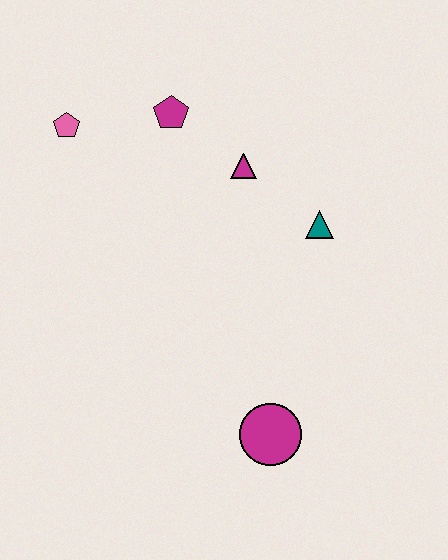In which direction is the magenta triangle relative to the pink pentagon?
The magenta triangle is to the right of the pink pentagon.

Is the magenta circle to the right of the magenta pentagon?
Yes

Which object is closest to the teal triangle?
The magenta triangle is closest to the teal triangle.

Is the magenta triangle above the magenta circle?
Yes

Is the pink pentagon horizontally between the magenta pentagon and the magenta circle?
No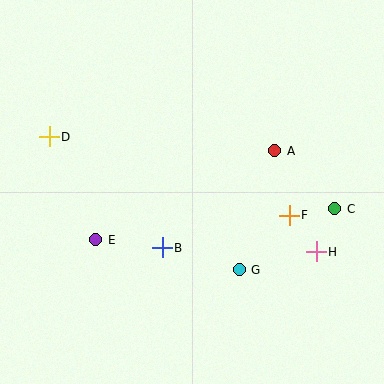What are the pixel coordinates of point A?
Point A is at (275, 151).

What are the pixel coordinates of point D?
Point D is at (49, 137).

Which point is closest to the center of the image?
Point B at (162, 248) is closest to the center.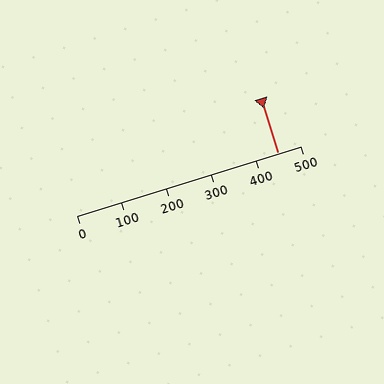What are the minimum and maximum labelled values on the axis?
The axis runs from 0 to 500.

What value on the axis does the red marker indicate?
The marker indicates approximately 450.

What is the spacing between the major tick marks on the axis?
The major ticks are spaced 100 apart.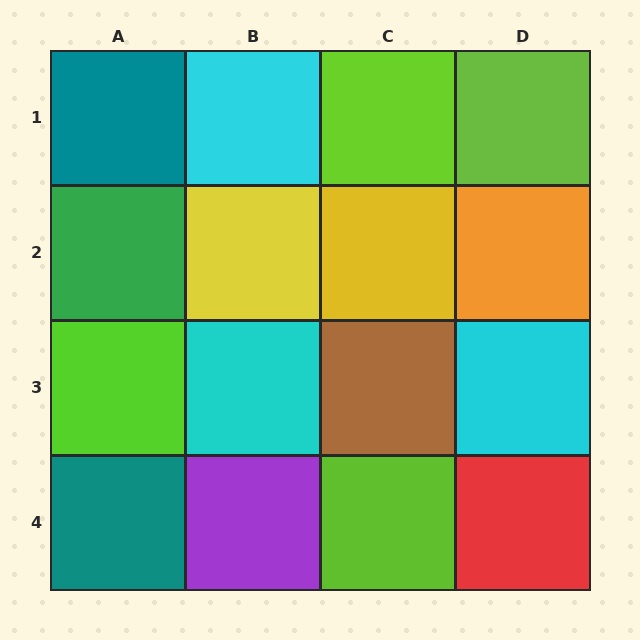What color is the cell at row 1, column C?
Lime.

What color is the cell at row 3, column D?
Cyan.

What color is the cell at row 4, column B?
Purple.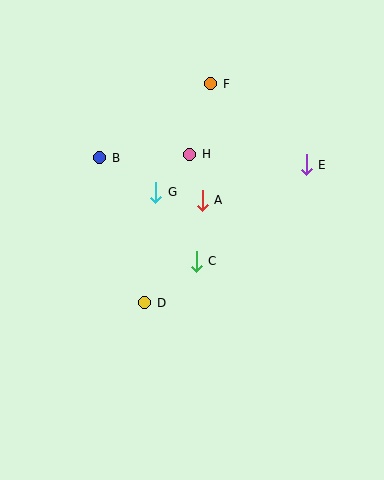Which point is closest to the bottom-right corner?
Point C is closest to the bottom-right corner.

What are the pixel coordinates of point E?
Point E is at (306, 165).